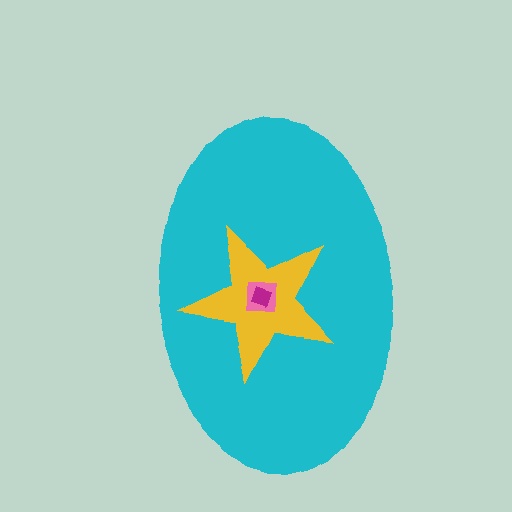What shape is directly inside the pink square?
The magenta diamond.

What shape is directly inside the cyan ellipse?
The yellow star.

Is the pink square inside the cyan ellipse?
Yes.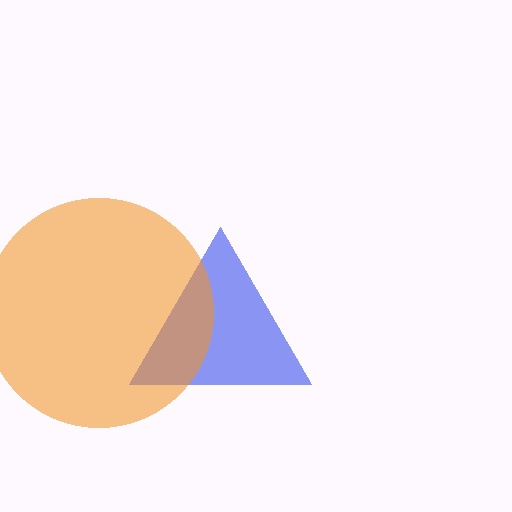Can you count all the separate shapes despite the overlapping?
Yes, there are 2 separate shapes.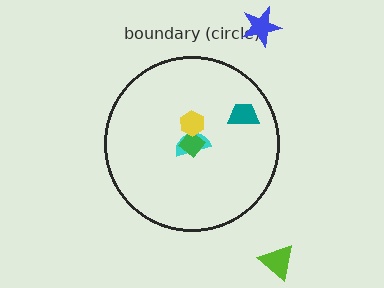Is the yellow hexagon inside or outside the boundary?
Inside.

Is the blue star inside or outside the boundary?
Outside.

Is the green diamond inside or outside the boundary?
Inside.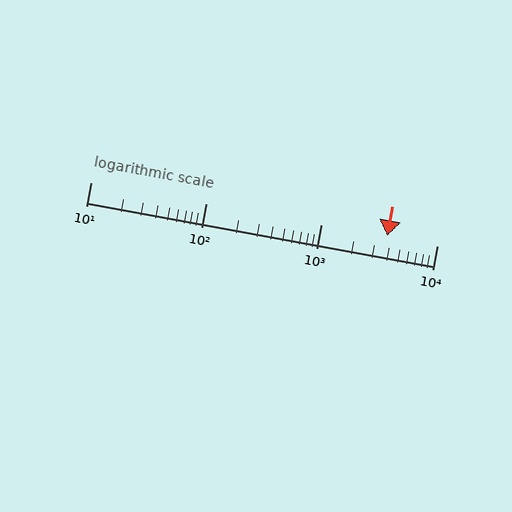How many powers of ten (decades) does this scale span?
The scale spans 3 decades, from 10 to 10000.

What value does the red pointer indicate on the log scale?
The pointer indicates approximately 3700.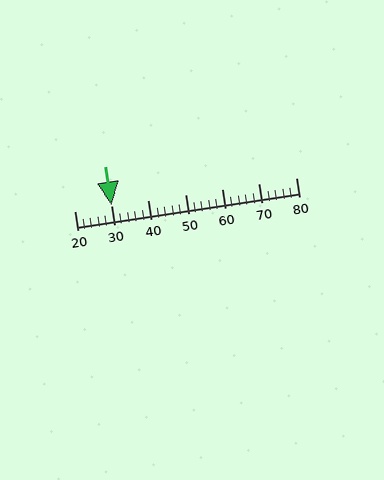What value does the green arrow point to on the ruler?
The green arrow points to approximately 30.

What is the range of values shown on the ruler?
The ruler shows values from 20 to 80.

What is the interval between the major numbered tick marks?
The major tick marks are spaced 10 units apart.